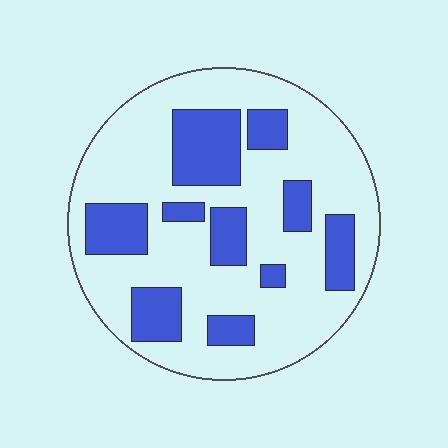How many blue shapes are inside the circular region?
10.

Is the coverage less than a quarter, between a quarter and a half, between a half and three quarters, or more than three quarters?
Between a quarter and a half.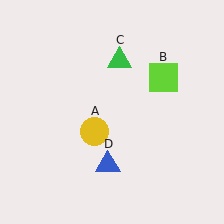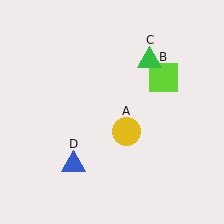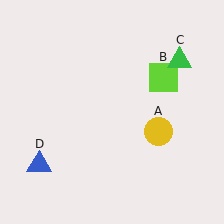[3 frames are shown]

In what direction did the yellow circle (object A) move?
The yellow circle (object A) moved right.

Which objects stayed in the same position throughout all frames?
Lime square (object B) remained stationary.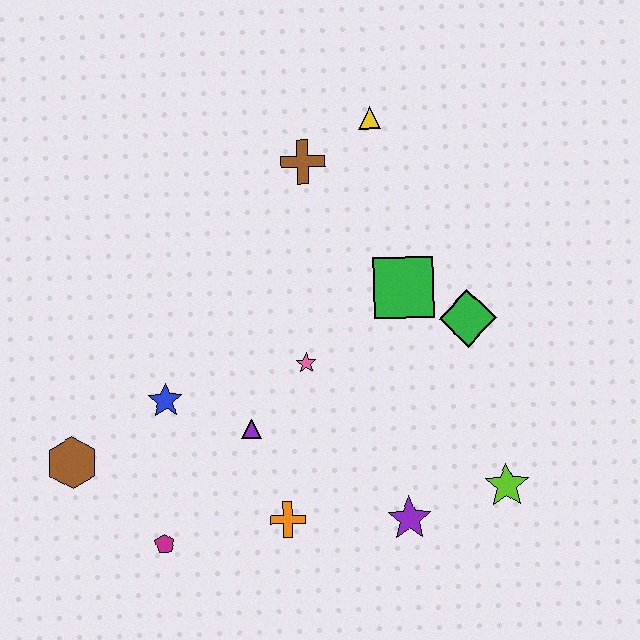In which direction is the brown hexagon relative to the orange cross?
The brown hexagon is to the left of the orange cross.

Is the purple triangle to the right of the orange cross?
No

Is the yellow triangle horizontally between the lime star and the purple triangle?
Yes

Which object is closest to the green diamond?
The green square is closest to the green diamond.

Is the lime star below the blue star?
Yes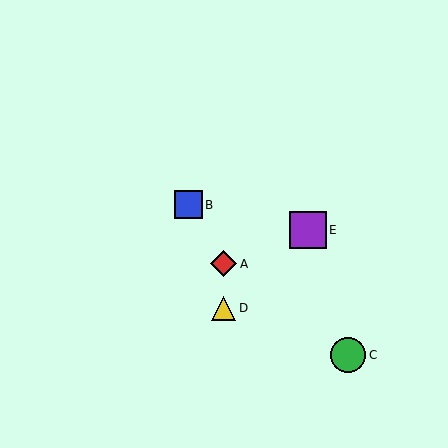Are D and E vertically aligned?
No, D is at x≈224 and E is at x≈308.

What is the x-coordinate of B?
Object B is at x≈188.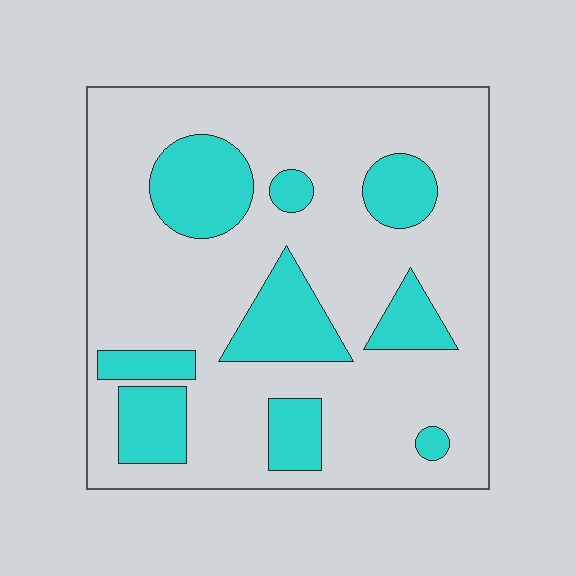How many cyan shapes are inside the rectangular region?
9.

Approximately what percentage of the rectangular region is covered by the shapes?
Approximately 25%.